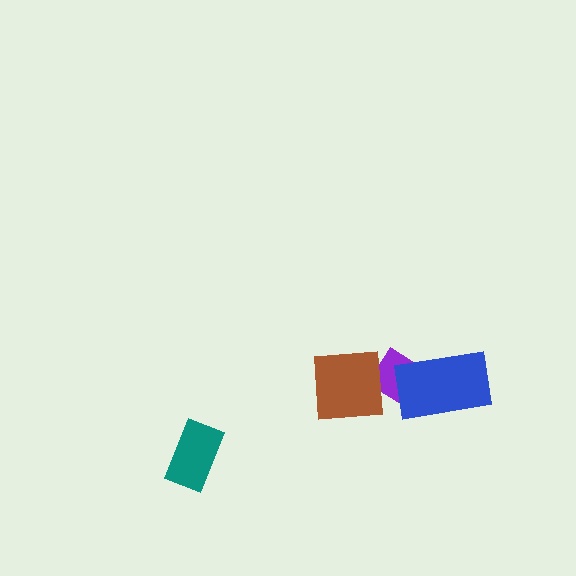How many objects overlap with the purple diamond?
2 objects overlap with the purple diamond.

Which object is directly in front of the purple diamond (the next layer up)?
The brown square is directly in front of the purple diamond.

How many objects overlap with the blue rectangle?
1 object overlaps with the blue rectangle.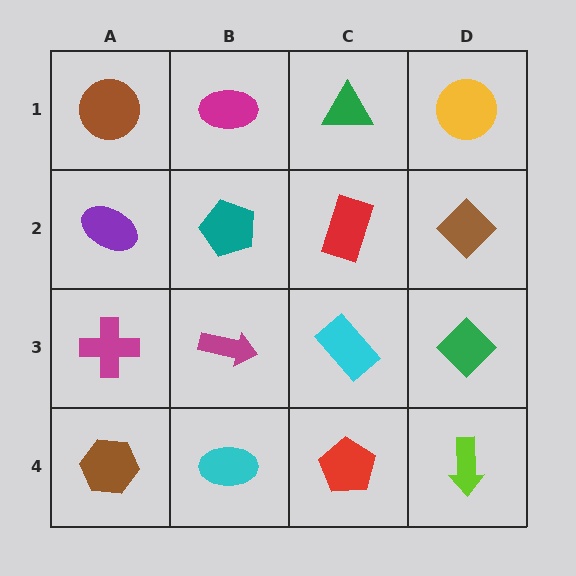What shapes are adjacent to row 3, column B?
A teal pentagon (row 2, column B), a cyan ellipse (row 4, column B), a magenta cross (row 3, column A), a cyan rectangle (row 3, column C).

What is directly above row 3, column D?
A brown diamond.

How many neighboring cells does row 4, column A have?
2.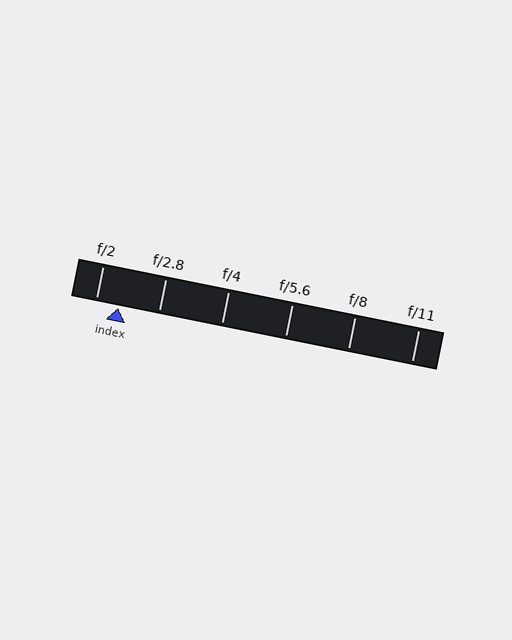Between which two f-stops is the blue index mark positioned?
The index mark is between f/2 and f/2.8.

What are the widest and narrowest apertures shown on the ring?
The widest aperture shown is f/2 and the narrowest is f/11.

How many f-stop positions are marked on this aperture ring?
There are 6 f-stop positions marked.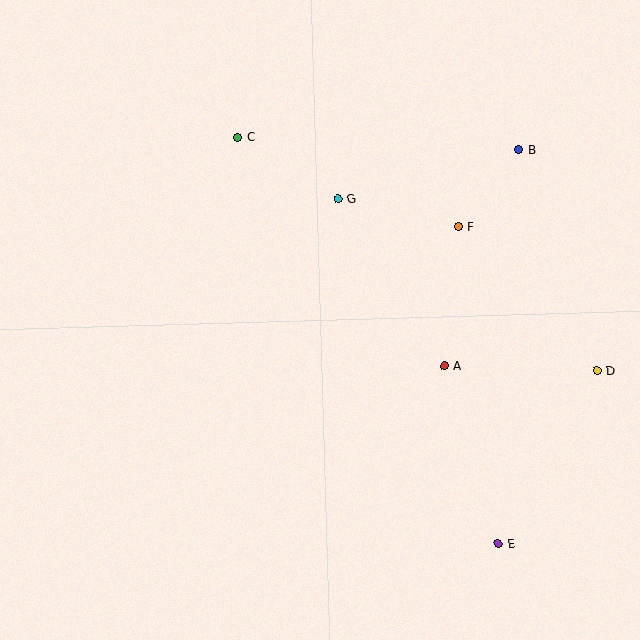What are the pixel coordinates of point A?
Point A is at (445, 366).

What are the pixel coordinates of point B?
Point B is at (519, 150).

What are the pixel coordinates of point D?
Point D is at (597, 371).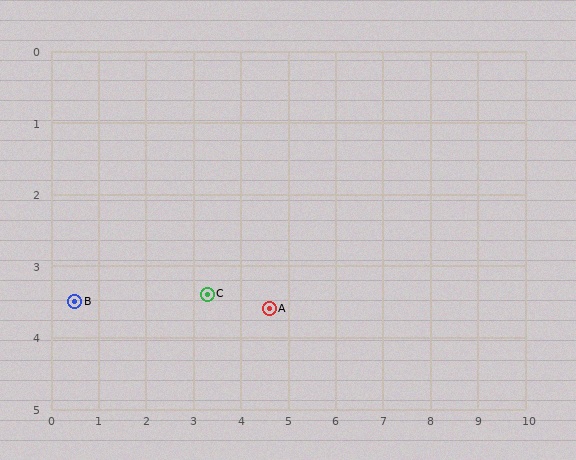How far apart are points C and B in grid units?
Points C and B are about 2.8 grid units apart.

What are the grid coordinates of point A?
Point A is at approximately (4.6, 3.6).